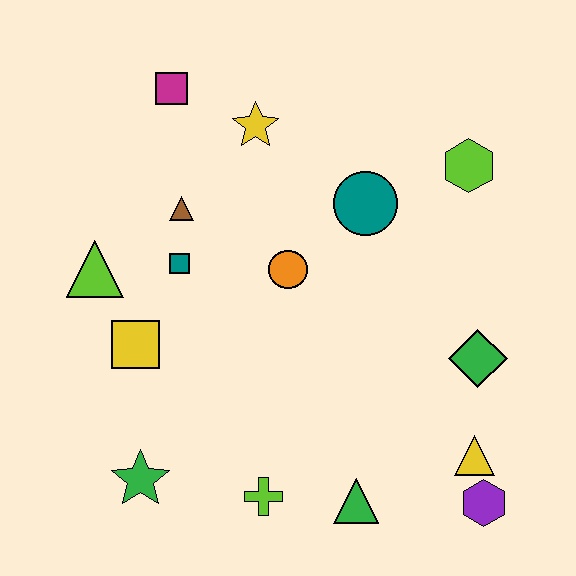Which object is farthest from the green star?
The lime hexagon is farthest from the green star.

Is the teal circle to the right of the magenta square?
Yes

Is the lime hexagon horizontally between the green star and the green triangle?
No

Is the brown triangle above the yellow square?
Yes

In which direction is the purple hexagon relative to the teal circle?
The purple hexagon is below the teal circle.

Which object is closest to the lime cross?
The green triangle is closest to the lime cross.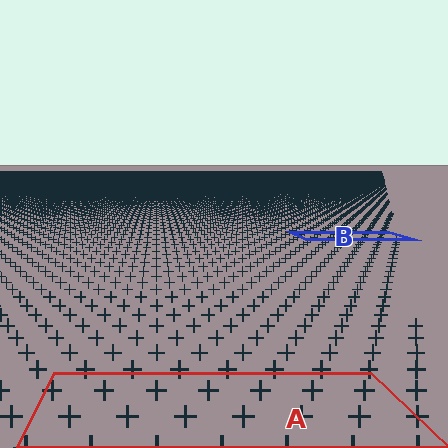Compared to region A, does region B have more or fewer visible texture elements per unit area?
Region B has more texture elements per unit area — they are packed more densely because it is farther away.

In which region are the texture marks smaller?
The texture marks are smaller in region B, because it is farther away.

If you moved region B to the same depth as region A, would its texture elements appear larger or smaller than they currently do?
They would appear larger. At a closer depth, the same texture elements are projected at a bigger on-screen size.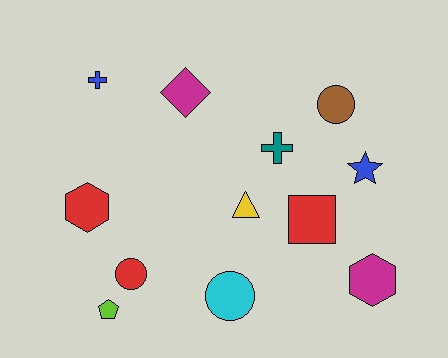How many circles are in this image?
There are 3 circles.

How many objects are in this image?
There are 12 objects.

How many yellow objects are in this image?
There is 1 yellow object.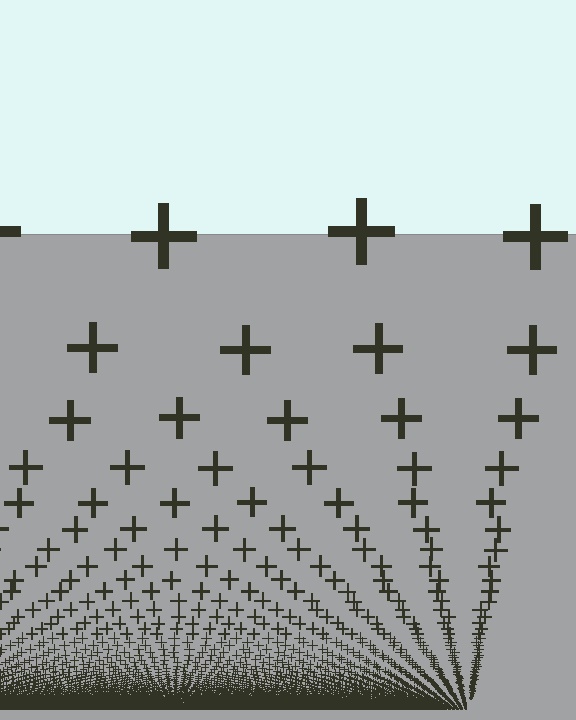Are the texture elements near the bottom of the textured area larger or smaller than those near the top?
Smaller. The gradient is inverted — elements near the bottom are smaller and denser.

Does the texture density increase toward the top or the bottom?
Density increases toward the bottom.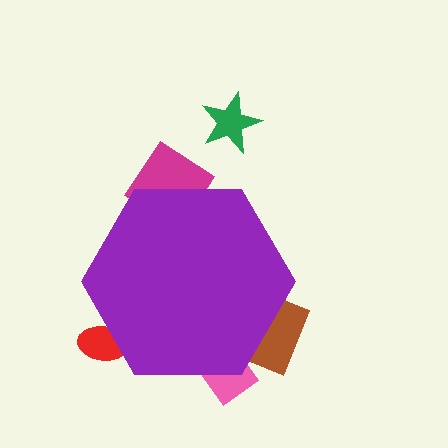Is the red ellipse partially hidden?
Yes, the red ellipse is partially hidden behind the purple hexagon.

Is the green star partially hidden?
No, the green star is fully visible.